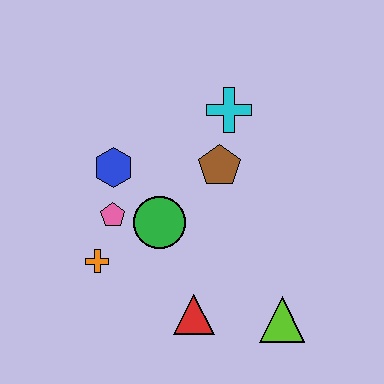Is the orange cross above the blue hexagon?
No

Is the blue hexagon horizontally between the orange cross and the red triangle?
Yes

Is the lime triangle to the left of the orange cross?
No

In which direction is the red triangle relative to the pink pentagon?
The red triangle is below the pink pentagon.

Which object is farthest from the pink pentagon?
The lime triangle is farthest from the pink pentagon.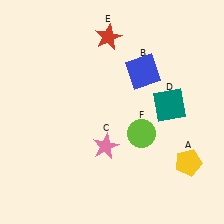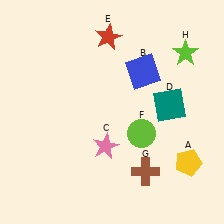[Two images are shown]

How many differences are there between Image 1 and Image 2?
There are 2 differences between the two images.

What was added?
A brown cross (G), a lime star (H) were added in Image 2.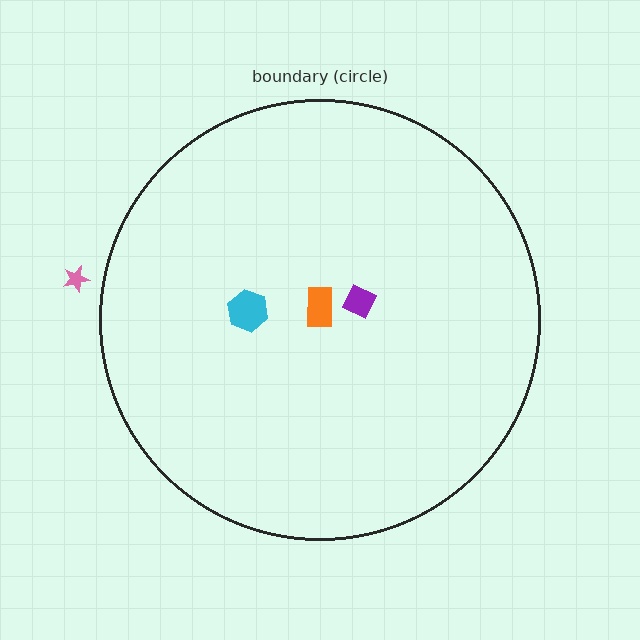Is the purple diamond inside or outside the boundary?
Inside.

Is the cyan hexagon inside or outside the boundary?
Inside.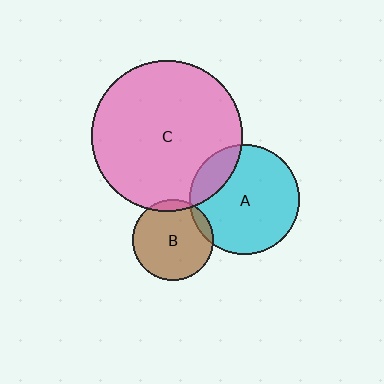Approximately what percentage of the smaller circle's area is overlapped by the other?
Approximately 10%.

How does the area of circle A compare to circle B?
Approximately 1.9 times.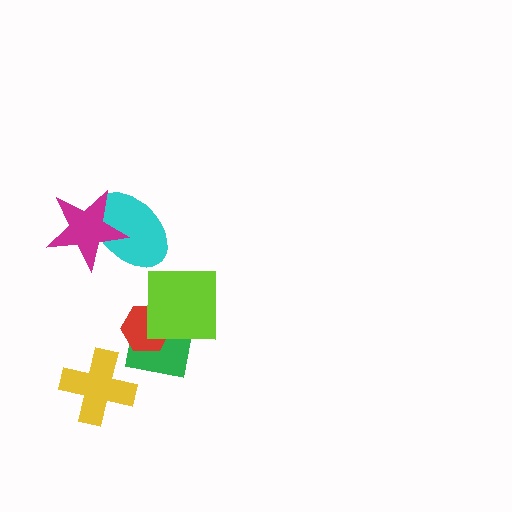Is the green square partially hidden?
Yes, it is partially covered by another shape.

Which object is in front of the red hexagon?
The lime square is in front of the red hexagon.